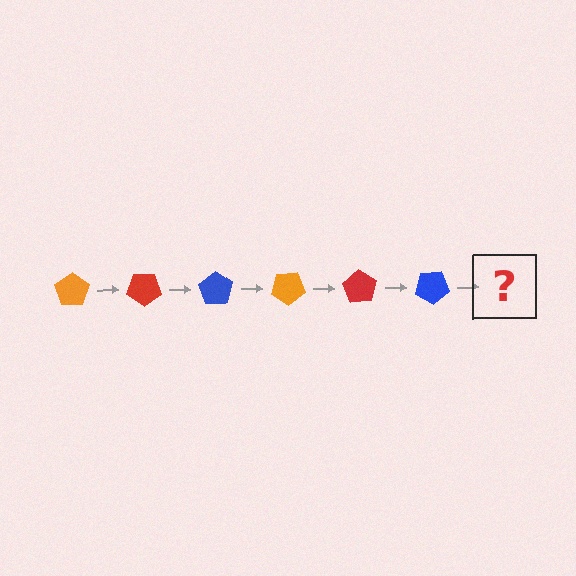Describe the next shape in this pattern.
It should be an orange pentagon, rotated 210 degrees from the start.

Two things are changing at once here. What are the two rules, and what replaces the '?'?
The two rules are that it rotates 35 degrees each step and the color cycles through orange, red, and blue. The '?' should be an orange pentagon, rotated 210 degrees from the start.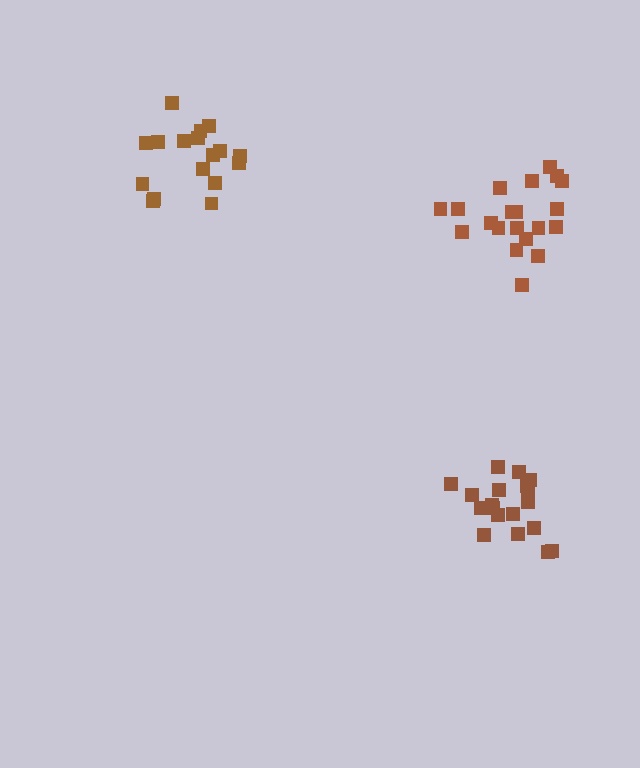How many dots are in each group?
Group 1: 20 dots, Group 2: 20 dots, Group 3: 17 dots (57 total).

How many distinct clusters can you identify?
There are 3 distinct clusters.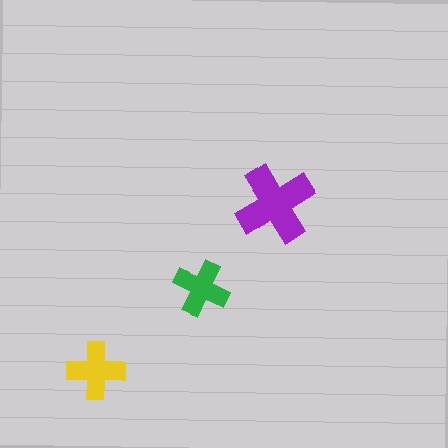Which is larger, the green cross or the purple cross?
The purple one.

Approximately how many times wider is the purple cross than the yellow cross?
About 1.5 times wider.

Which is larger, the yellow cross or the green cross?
The yellow one.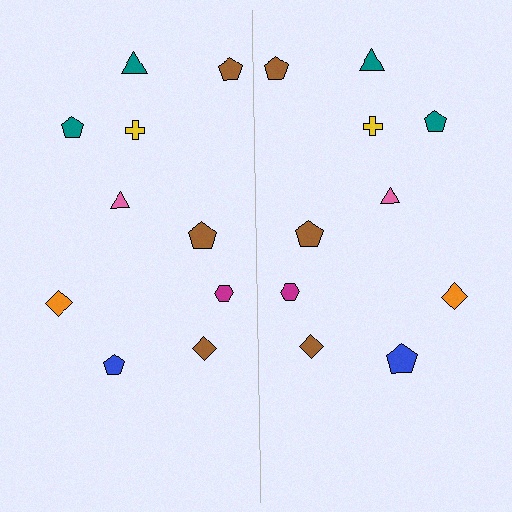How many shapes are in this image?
There are 20 shapes in this image.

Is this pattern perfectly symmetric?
No, the pattern is not perfectly symmetric. The blue pentagon on the right side has a different size than its mirror counterpart.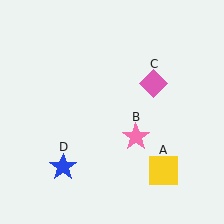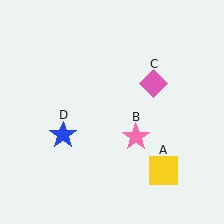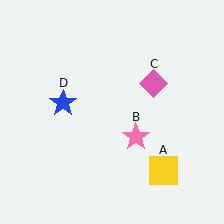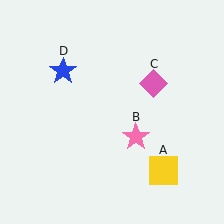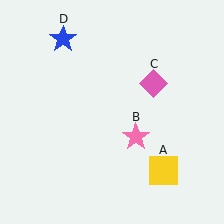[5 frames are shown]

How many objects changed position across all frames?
1 object changed position: blue star (object D).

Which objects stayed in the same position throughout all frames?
Yellow square (object A) and pink star (object B) and pink diamond (object C) remained stationary.